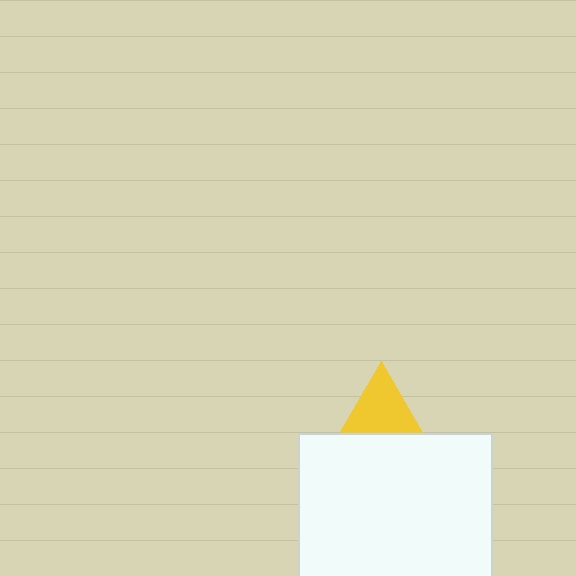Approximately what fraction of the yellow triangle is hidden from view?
Roughly 60% of the yellow triangle is hidden behind the white square.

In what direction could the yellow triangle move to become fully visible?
The yellow triangle could move up. That would shift it out from behind the white square entirely.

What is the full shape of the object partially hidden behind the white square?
The partially hidden object is a yellow triangle.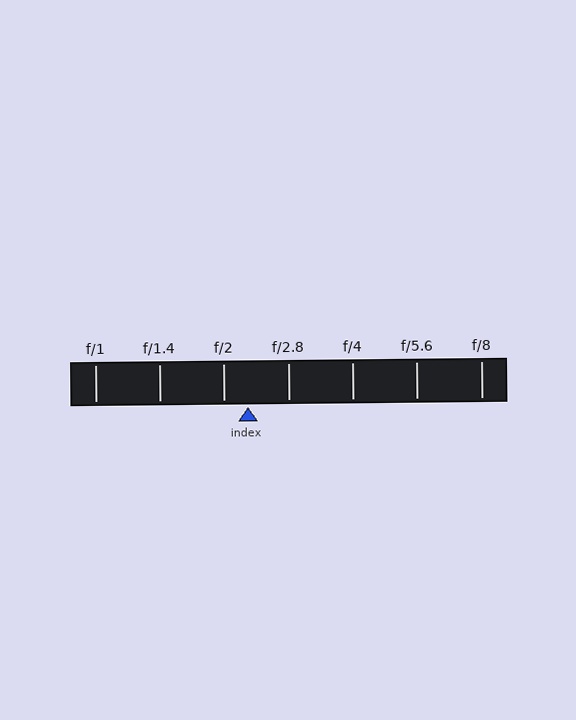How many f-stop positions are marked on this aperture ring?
There are 7 f-stop positions marked.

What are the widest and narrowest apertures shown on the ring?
The widest aperture shown is f/1 and the narrowest is f/8.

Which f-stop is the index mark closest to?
The index mark is closest to f/2.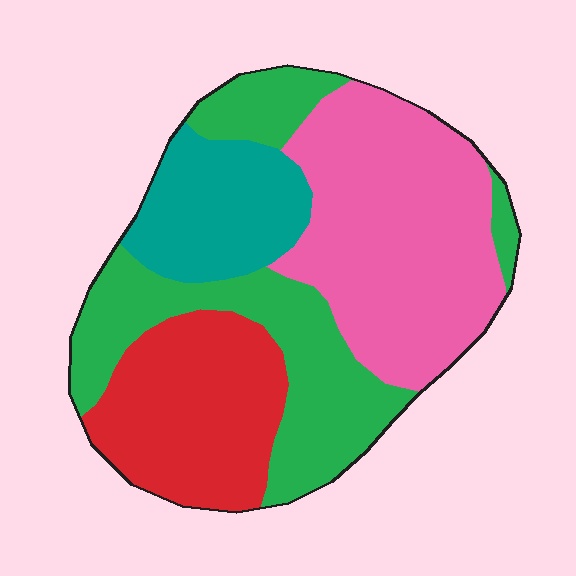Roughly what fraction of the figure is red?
Red covers roughly 20% of the figure.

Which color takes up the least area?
Teal, at roughly 15%.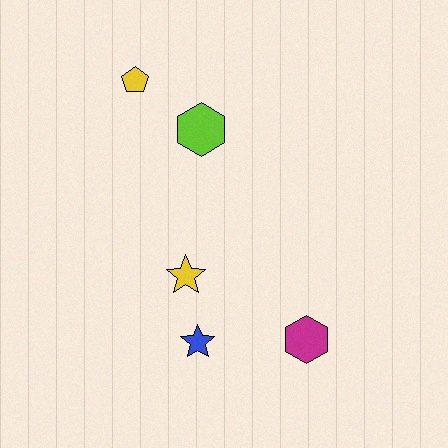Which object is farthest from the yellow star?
The yellow pentagon is farthest from the yellow star.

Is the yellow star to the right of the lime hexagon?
No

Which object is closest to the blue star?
The yellow star is closest to the blue star.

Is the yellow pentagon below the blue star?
No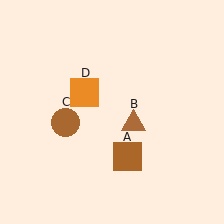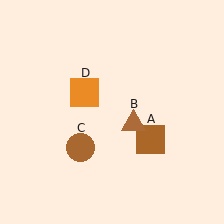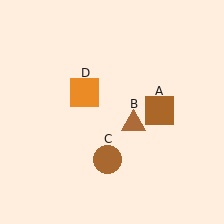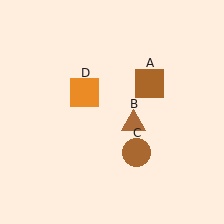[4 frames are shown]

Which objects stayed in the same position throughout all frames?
Brown triangle (object B) and orange square (object D) remained stationary.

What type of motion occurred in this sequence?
The brown square (object A), brown circle (object C) rotated counterclockwise around the center of the scene.